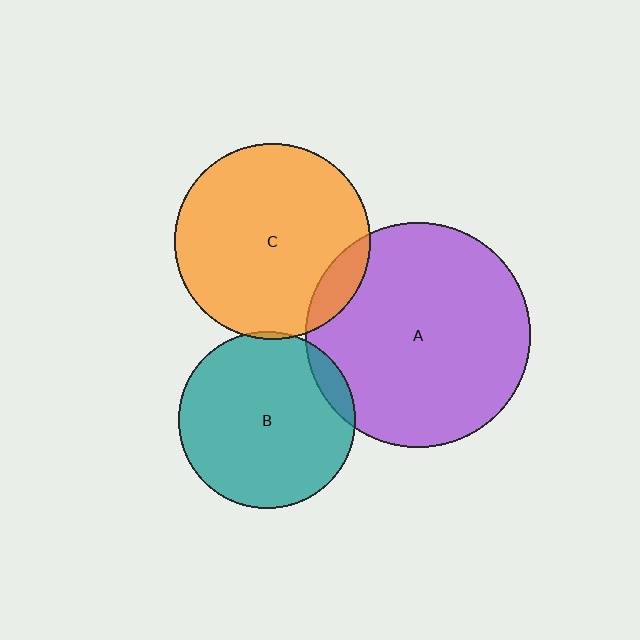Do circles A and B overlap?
Yes.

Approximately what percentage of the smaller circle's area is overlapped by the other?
Approximately 10%.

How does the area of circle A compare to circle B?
Approximately 1.6 times.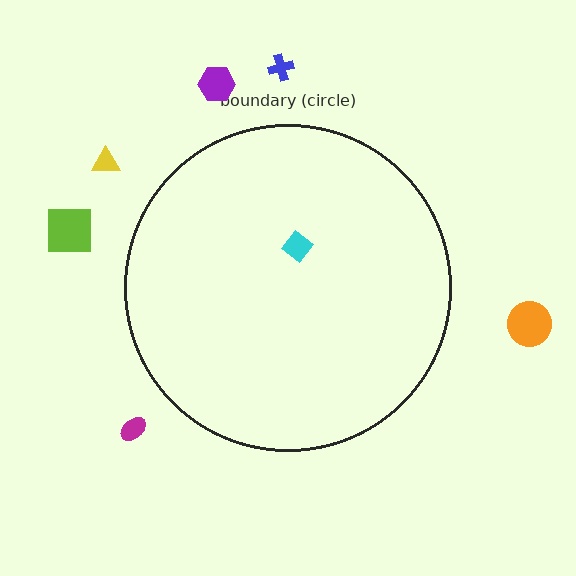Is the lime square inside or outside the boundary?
Outside.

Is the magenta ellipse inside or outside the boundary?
Outside.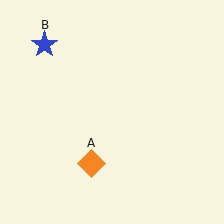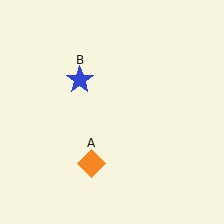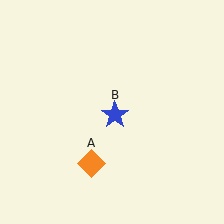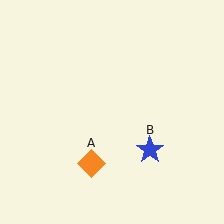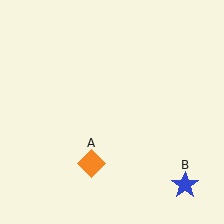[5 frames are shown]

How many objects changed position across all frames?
1 object changed position: blue star (object B).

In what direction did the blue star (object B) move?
The blue star (object B) moved down and to the right.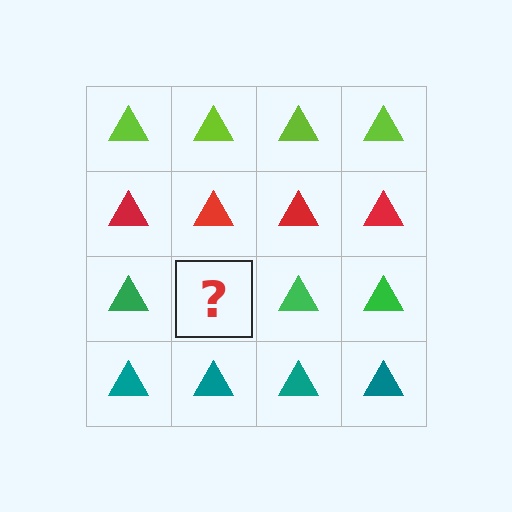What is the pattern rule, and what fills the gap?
The rule is that each row has a consistent color. The gap should be filled with a green triangle.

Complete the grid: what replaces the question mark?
The question mark should be replaced with a green triangle.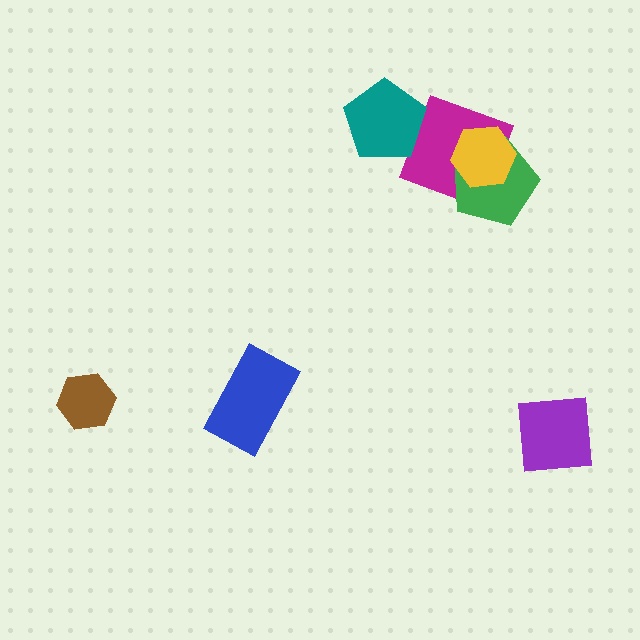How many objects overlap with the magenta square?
3 objects overlap with the magenta square.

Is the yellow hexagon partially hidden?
No, no other shape covers it.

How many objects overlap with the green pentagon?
2 objects overlap with the green pentagon.